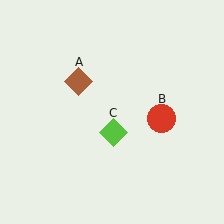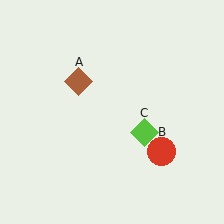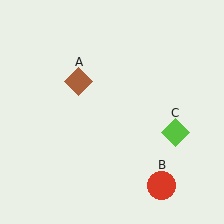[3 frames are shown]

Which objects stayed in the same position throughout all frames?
Brown diamond (object A) remained stationary.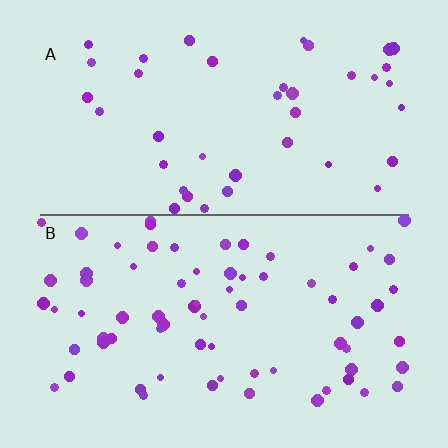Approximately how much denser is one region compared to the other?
Approximately 1.7× — region B over region A.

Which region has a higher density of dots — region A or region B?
B (the bottom).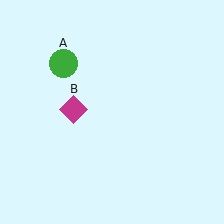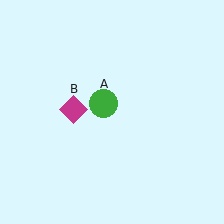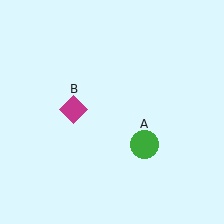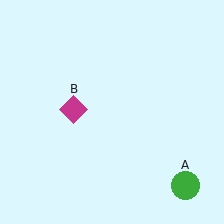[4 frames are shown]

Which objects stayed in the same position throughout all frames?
Magenta diamond (object B) remained stationary.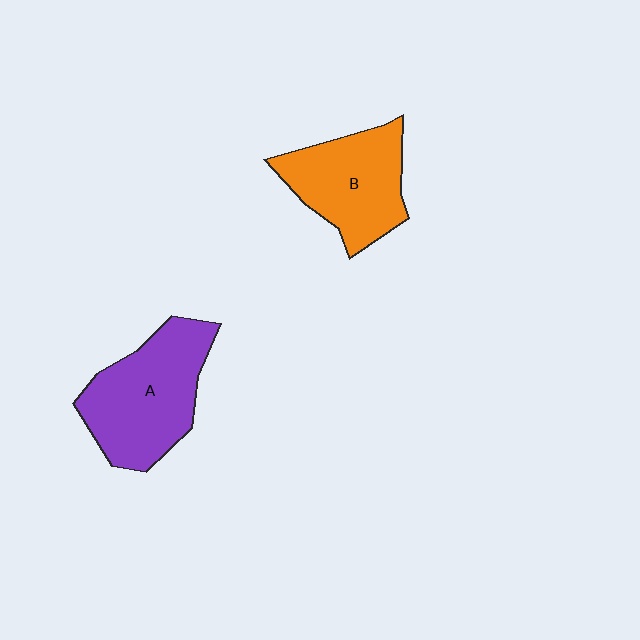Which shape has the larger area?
Shape A (purple).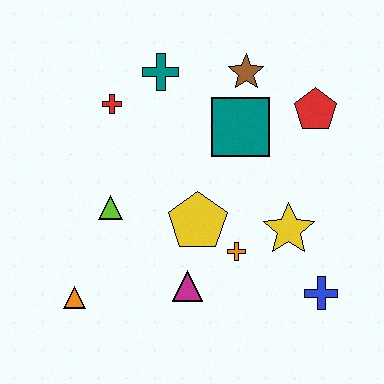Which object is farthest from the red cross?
The blue cross is farthest from the red cross.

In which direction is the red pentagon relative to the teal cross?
The red pentagon is to the right of the teal cross.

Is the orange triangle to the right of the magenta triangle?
No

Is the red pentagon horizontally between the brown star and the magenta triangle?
No